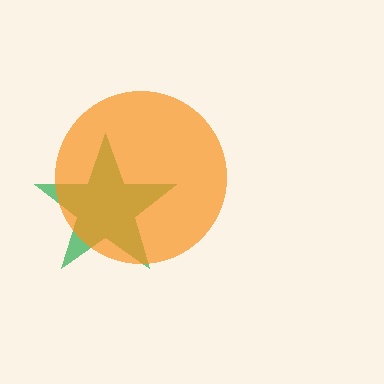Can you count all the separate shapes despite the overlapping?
Yes, there are 2 separate shapes.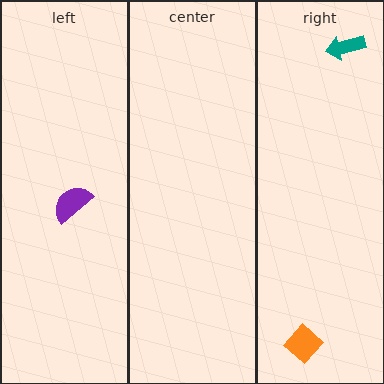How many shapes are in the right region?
2.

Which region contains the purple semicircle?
The left region.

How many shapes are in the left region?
1.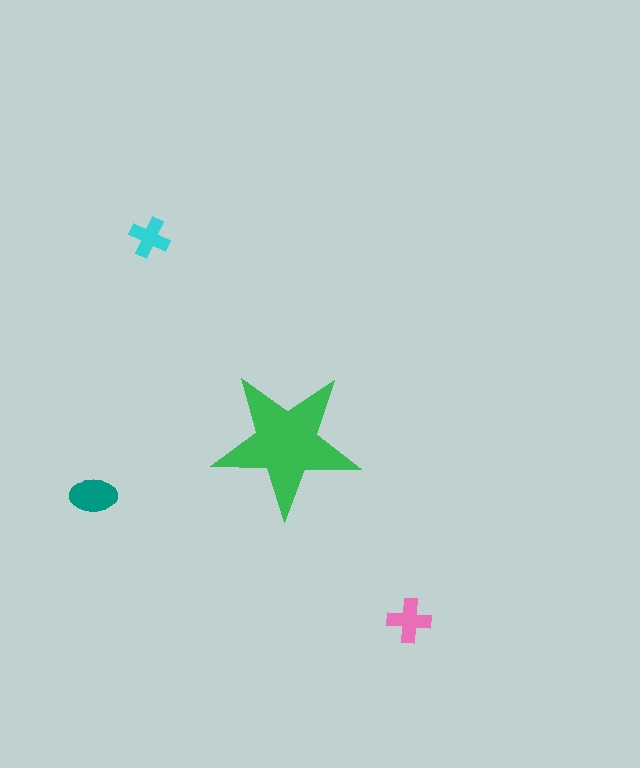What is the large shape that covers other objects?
A green star.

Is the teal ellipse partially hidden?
No, the teal ellipse is fully visible.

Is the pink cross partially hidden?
No, the pink cross is fully visible.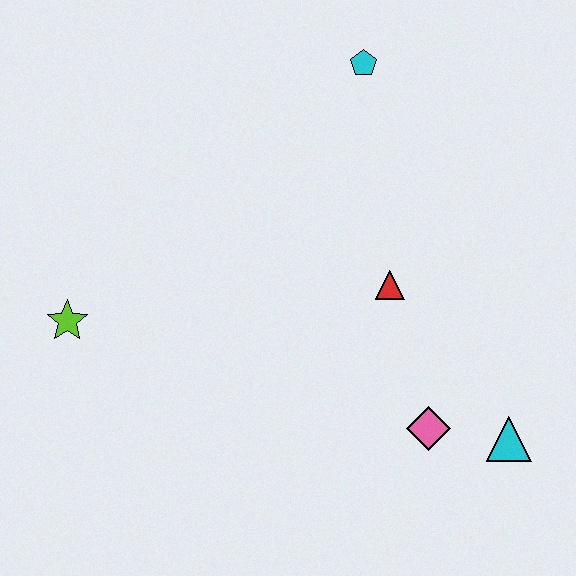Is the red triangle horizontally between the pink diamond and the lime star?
Yes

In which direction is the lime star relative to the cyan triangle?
The lime star is to the left of the cyan triangle.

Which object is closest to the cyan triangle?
The pink diamond is closest to the cyan triangle.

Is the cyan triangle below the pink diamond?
Yes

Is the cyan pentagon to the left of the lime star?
No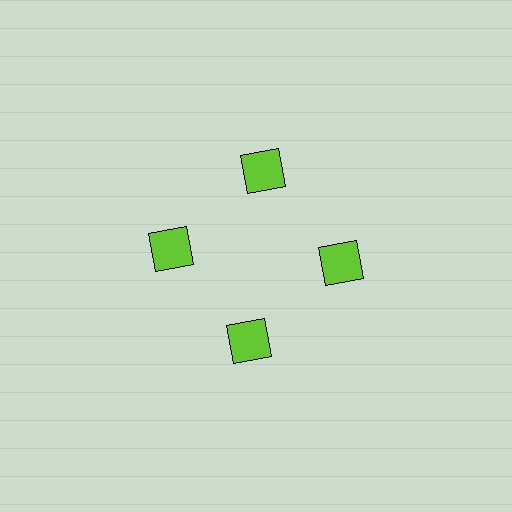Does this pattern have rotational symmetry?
Yes, this pattern has 4-fold rotational symmetry. It looks the same after rotating 90 degrees around the center.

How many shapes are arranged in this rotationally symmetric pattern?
There are 4 shapes, arranged in 4 groups of 1.